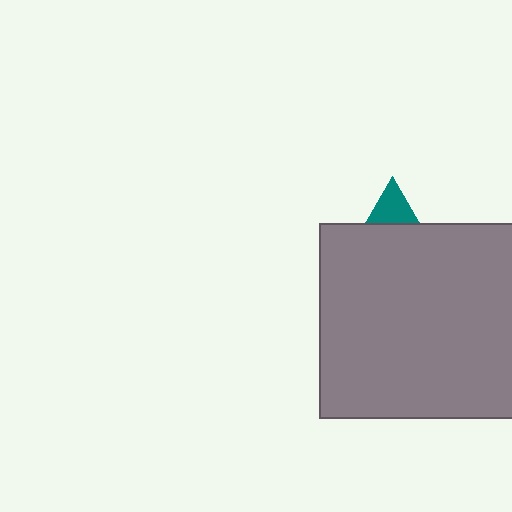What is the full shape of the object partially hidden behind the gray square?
The partially hidden object is a teal triangle.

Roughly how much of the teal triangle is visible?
A small part of it is visible (roughly 31%).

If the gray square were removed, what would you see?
You would see the complete teal triangle.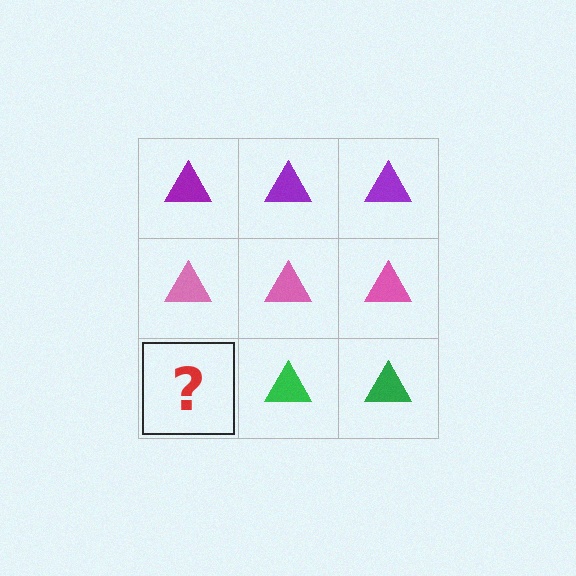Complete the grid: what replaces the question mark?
The question mark should be replaced with a green triangle.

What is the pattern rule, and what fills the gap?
The rule is that each row has a consistent color. The gap should be filled with a green triangle.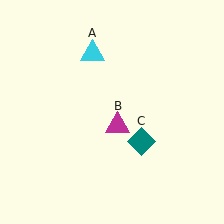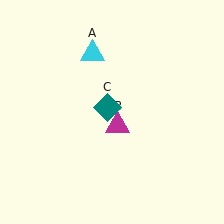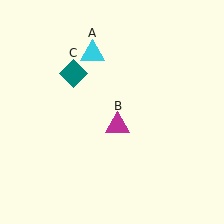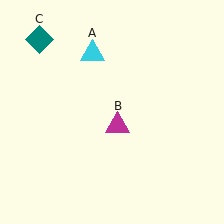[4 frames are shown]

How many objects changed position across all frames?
1 object changed position: teal diamond (object C).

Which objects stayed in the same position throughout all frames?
Cyan triangle (object A) and magenta triangle (object B) remained stationary.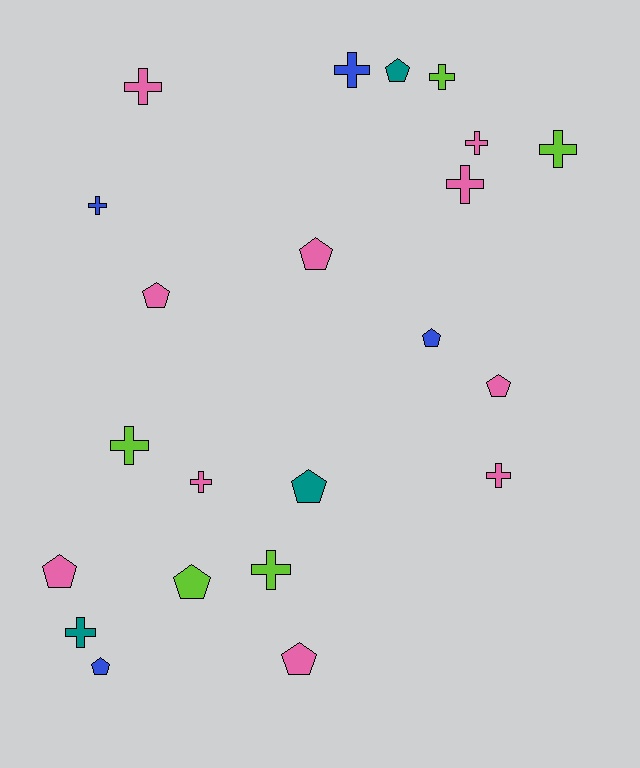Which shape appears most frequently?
Cross, with 12 objects.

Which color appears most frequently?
Pink, with 10 objects.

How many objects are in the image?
There are 22 objects.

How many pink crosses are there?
There are 5 pink crosses.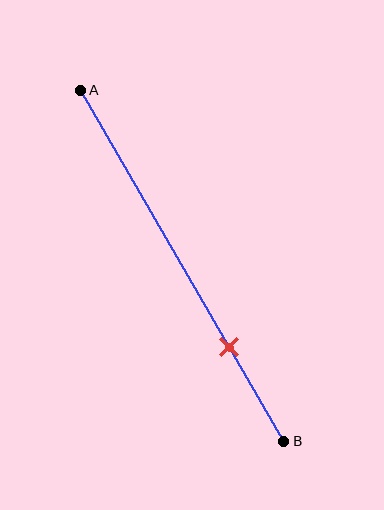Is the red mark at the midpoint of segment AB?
No, the mark is at about 75% from A, not at the 50% midpoint.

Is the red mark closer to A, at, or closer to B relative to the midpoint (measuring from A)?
The red mark is closer to point B than the midpoint of segment AB.